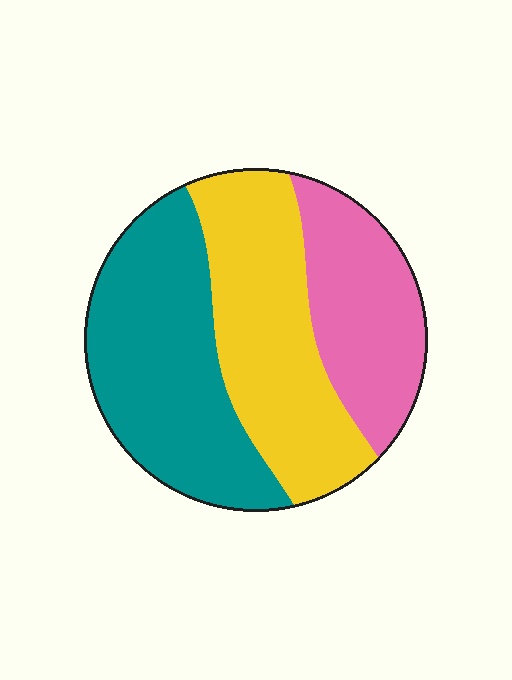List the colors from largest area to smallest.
From largest to smallest: teal, yellow, pink.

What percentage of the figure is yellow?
Yellow covers about 35% of the figure.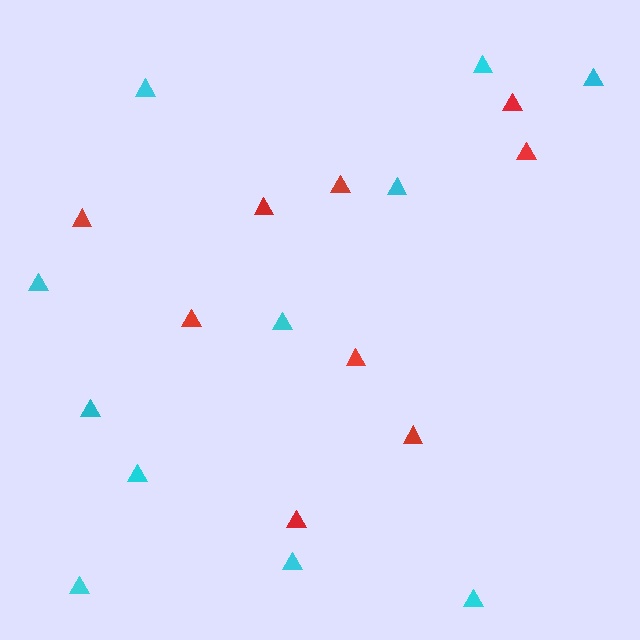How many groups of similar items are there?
There are 2 groups: one group of red triangles (9) and one group of cyan triangles (11).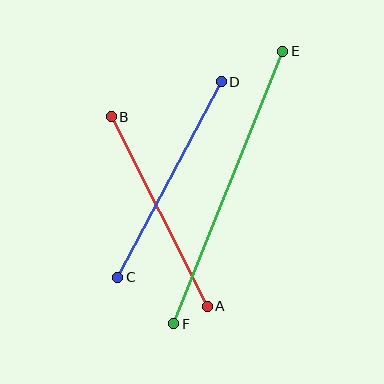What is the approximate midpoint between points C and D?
The midpoint is at approximately (170, 179) pixels.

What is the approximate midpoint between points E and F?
The midpoint is at approximately (228, 187) pixels.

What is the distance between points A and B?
The distance is approximately 213 pixels.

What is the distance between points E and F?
The distance is approximately 293 pixels.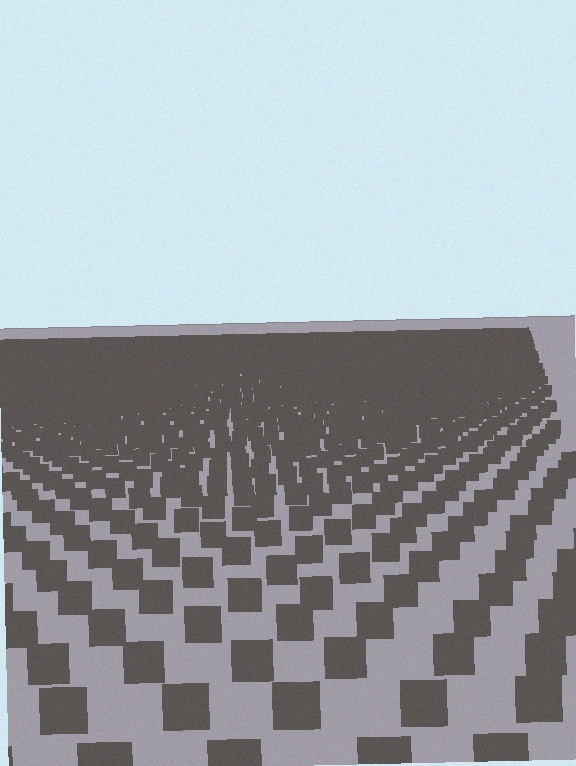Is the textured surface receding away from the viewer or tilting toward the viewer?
The surface is receding away from the viewer. Texture elements get smaller and denser toward the top.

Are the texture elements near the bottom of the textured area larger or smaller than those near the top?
Larger. Near the bottom, elements are closer to the viewer and appear at a bigger on-screen size.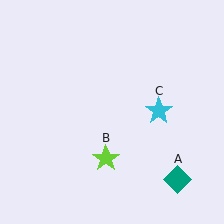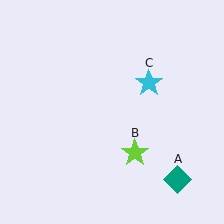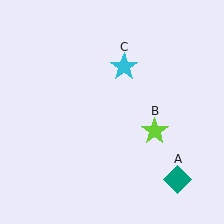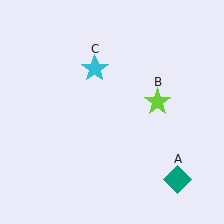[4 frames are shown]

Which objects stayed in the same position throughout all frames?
Teal diamond (object A) remained stationary.